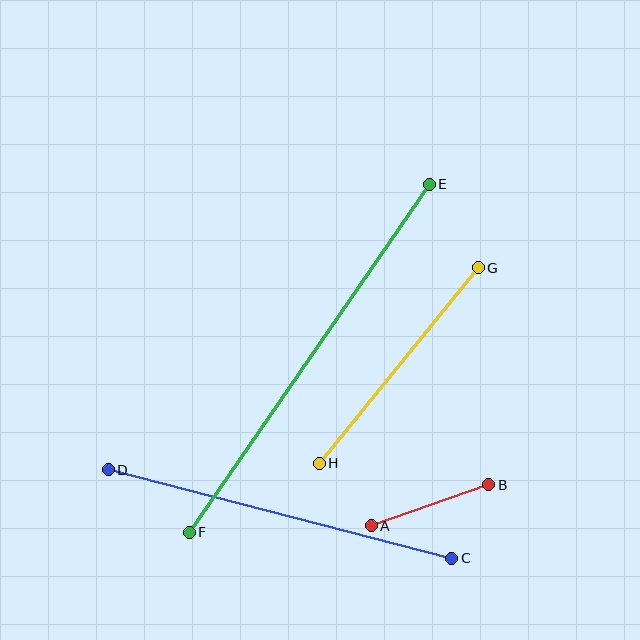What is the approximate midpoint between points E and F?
The midpoint is at approximately (309, 358) pixels.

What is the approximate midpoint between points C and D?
The midpoint is at approximately (280, 514) pixels.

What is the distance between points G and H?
The distance is approximately 252 pixels.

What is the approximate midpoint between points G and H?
The midpoint is at approximately (399, 365) pixels.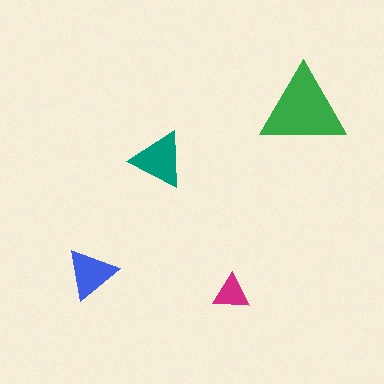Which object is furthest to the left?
The blue triangle is leftmost.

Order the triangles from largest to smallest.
the green one, the teal one, the blue one, the magenta one.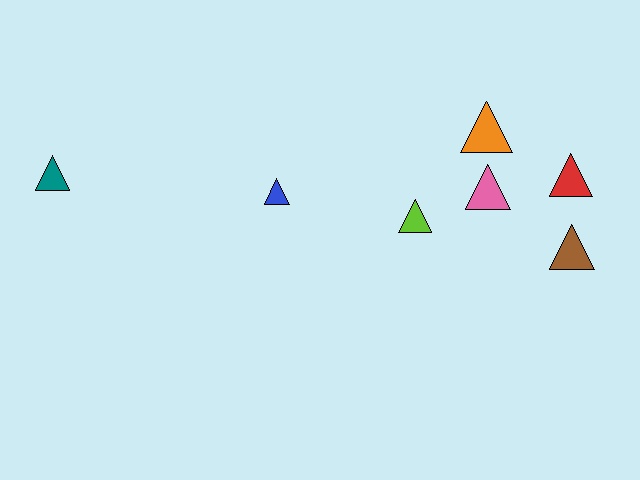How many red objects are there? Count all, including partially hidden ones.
There is 1 red object.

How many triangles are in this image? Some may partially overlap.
There are 7 triangles.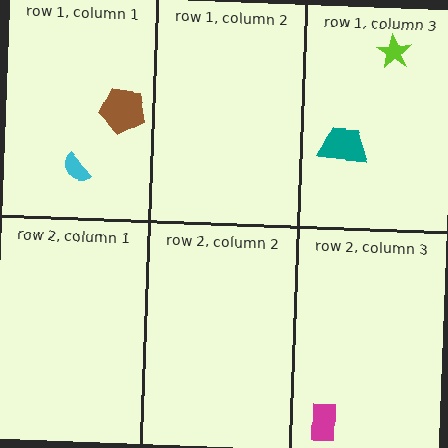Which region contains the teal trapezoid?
The row 1, column 3 region.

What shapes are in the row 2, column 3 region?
The magenta rectangle.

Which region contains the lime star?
The row 1, column 3 region.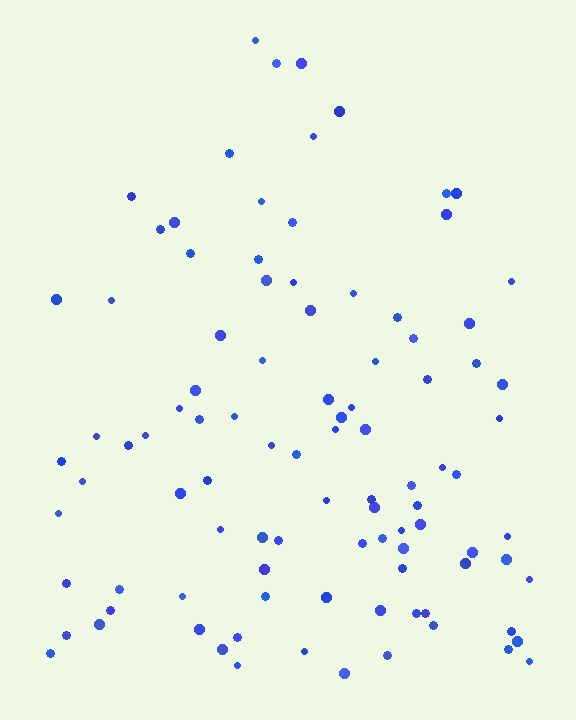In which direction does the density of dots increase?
From top to bottom, with the bottom side densest.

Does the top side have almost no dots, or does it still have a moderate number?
Still a moderate number, just noticeably fewer than the bottom.